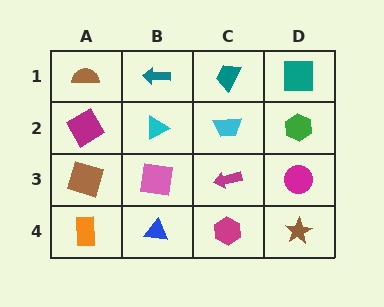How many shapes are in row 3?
4 shapes.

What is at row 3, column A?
A brown square.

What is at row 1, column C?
A teal trapezoid.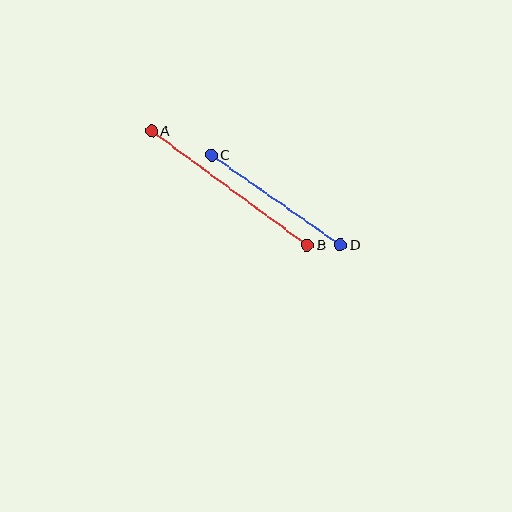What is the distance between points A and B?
The distance is approximately 193 pixels.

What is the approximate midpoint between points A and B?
The midpoint is at approximately (229, 188) pixels.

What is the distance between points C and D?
The distance is approximately 157 pixels.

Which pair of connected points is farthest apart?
Points A and B are farthest apart.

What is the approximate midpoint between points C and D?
The midpoint is at approximately (276, 200) pixels.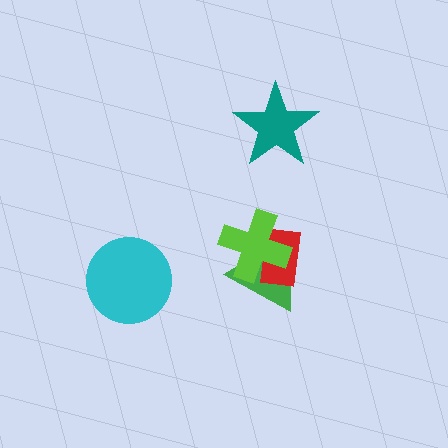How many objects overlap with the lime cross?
2 objects overlap with the lime cross.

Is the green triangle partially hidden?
Yes, it is partially covered by another shape.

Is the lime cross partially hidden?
No, no other shape covers it.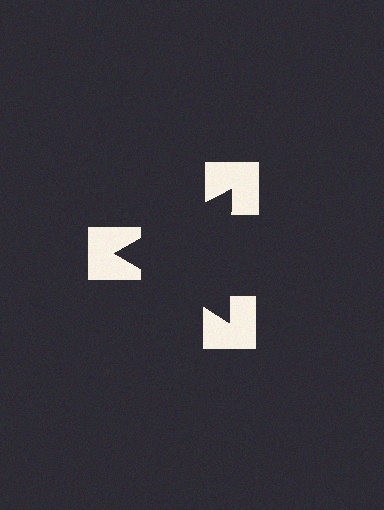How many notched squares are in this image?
There are 3 — one at each vertex of the illusory triangle.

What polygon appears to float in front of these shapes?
An illusory triangle — its edges are inferred from the aligned wedge cuts in the notched squares, not physically drawn.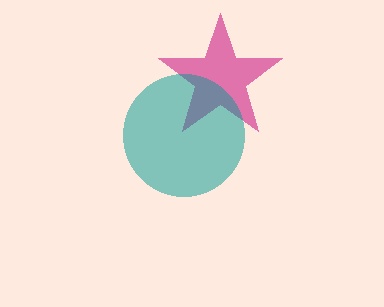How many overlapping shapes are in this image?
There are 2 overlapping shapes in the image.